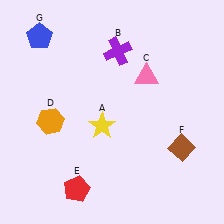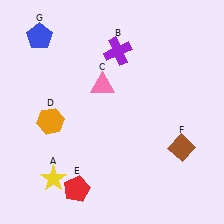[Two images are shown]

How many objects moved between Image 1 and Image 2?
2 objects moved between the two images.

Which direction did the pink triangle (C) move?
The pink triangle (C) moved left.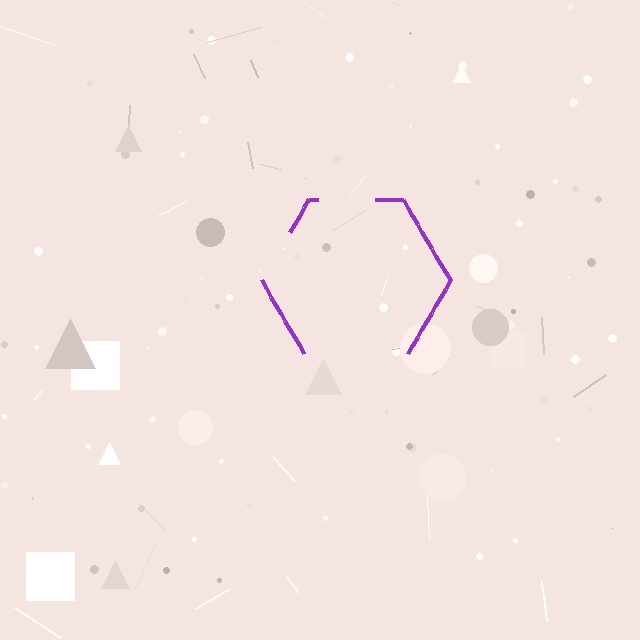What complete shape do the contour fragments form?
The contour fragments form a hexagon.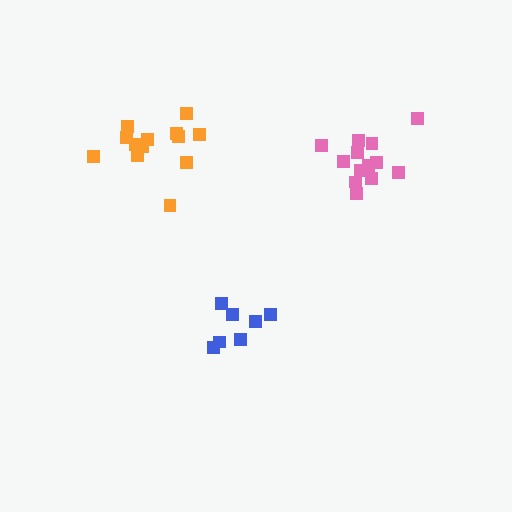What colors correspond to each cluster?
The clusters are colored: blue, pink, orange.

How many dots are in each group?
Group 1: 7 dots, Group 2: 13 dots, Group 3: 13 dots (33 total).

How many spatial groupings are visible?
There are 3 spatial groupings.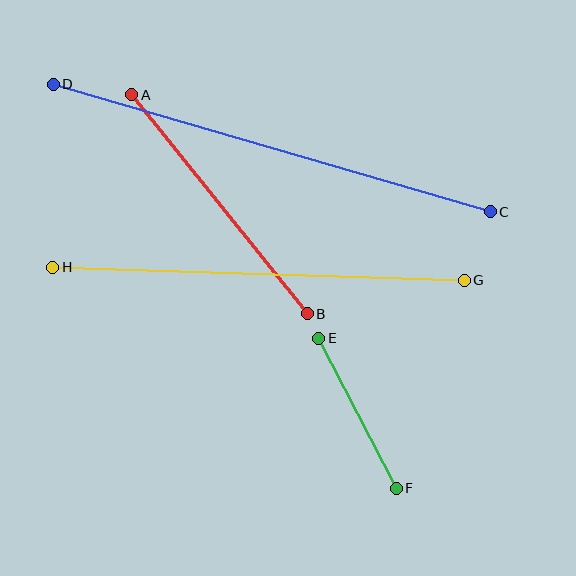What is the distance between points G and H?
The distance is approximately 411 pixels.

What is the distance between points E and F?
The distance is approximately 169 pixels.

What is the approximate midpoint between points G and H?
The midpoint is at approximately (258, 274) pixels.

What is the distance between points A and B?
The distance is approximately 280 pixels.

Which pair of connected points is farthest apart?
Points C and D are farthest apart.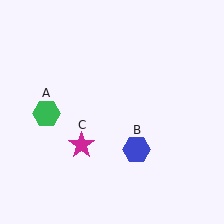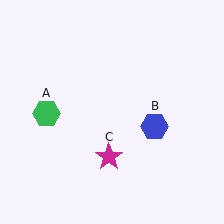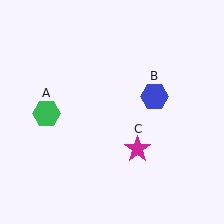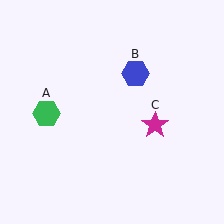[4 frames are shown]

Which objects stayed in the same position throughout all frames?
Green hexagon (object A) remained stationary.